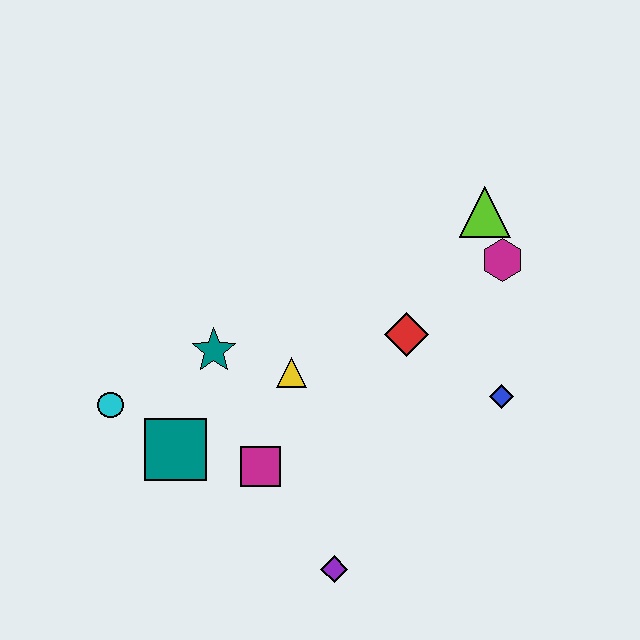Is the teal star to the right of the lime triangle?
No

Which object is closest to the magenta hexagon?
The lime triangle is closest to the magenta hexagon.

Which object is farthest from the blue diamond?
The cyan circle is farthest from the blue diamond.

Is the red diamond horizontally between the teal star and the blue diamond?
Yes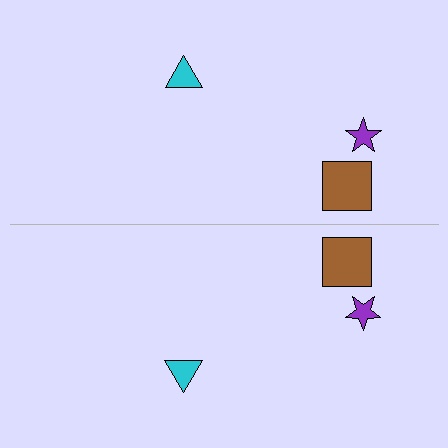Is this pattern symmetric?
Yes, this pattern has bilateral (reflection) symmetry.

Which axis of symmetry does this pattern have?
The pattern has a horizontal axis of symmetry running through the center of the image.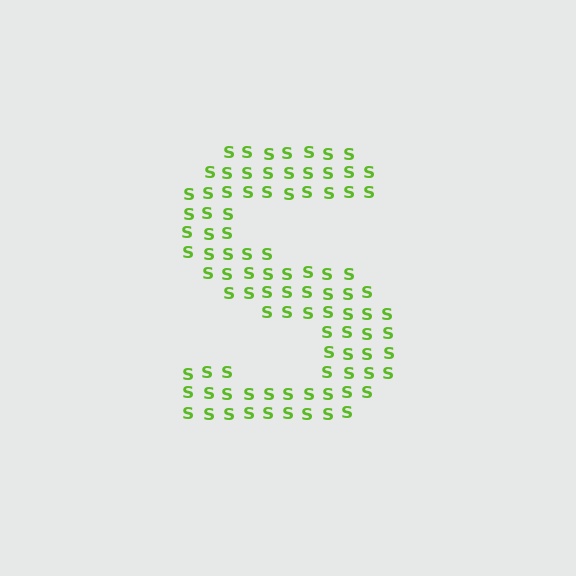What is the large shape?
The large shape is the letter S.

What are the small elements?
The small elements are letter S's.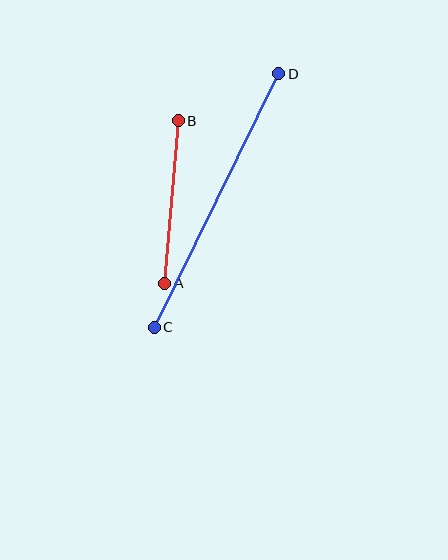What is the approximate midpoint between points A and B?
The midpoint is at approximately (172, 202) pixels.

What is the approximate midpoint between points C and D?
The midpoint is at approximately (216, 200) pixels.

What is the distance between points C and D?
The distance is approximately 283 pixels.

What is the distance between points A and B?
The distance is approximately 163 pixels.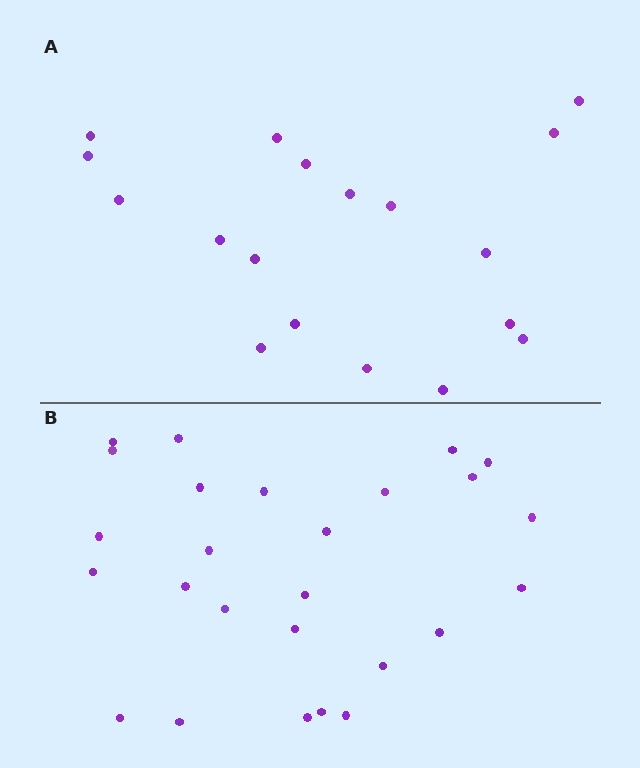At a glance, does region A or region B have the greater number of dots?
Region B (the bottom region) has more dots.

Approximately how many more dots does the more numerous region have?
Region B has roughly 8 or so more dots than region A.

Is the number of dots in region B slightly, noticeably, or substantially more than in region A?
Region B has noticeably more, but not dramatically so. The ratio is roughly 1.4 to 1.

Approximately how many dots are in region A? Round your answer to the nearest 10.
About 20 dots. (The exact count is 18, which rounds to 20.)